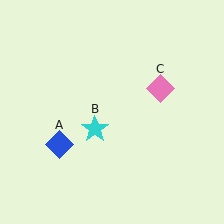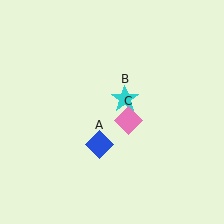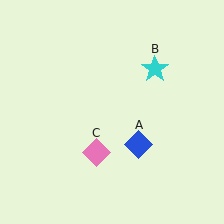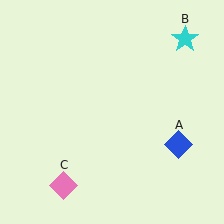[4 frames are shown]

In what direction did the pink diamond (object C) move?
The pink diamond (object C) moved down and to the left.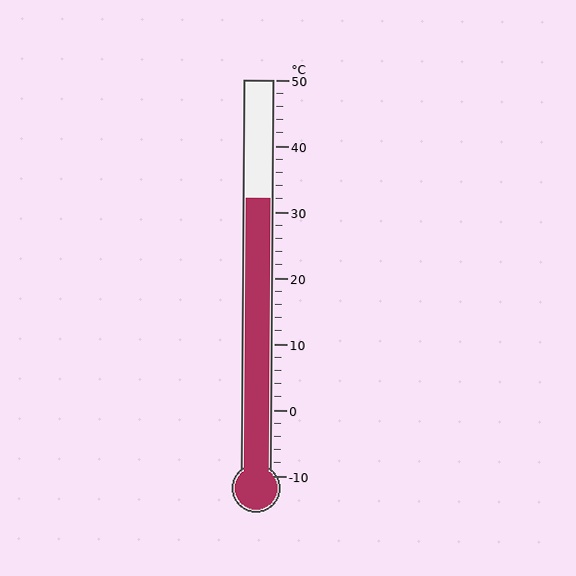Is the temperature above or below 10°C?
The temperature is above 10°C.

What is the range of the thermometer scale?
The thermometer scale ranges from -10°C to 50°C.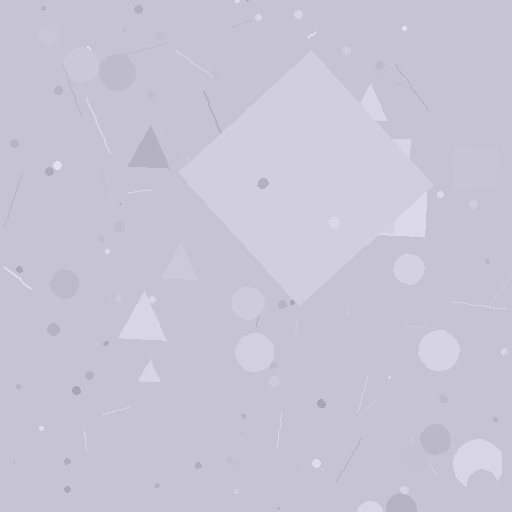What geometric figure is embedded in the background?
A diamond is embedded in the background.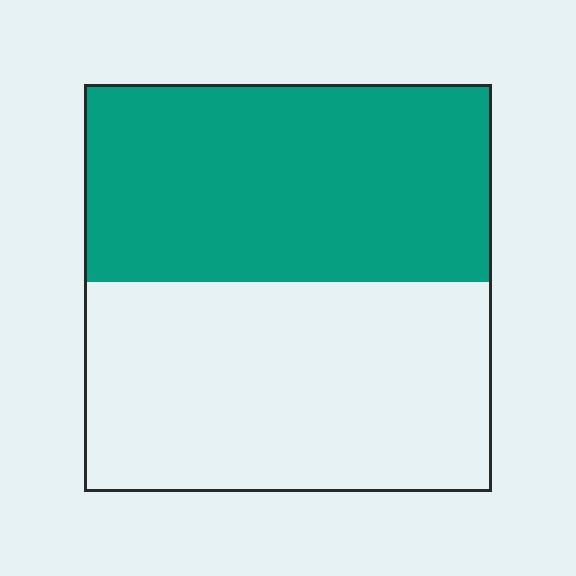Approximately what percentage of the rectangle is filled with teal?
Approximately 50%.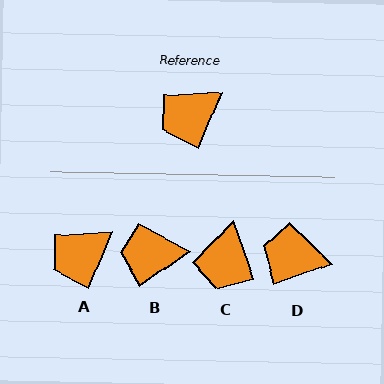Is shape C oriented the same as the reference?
No, it is off by about 42 degrees.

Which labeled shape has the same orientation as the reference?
A.